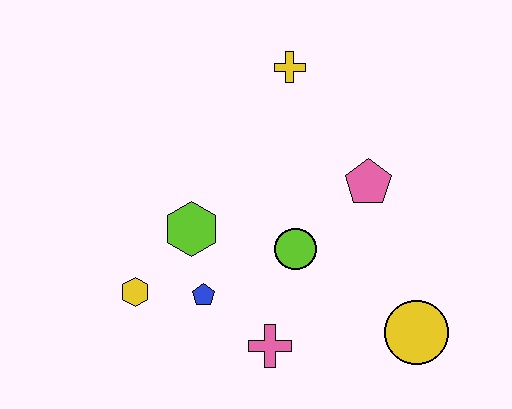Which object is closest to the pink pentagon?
The lime circle is closest to the pink pentagon.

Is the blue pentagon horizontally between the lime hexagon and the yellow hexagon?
No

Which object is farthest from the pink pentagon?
The yellow hexagon is farthest from the pink pentagon.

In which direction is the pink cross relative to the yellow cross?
The pink cross is below the yellow cross.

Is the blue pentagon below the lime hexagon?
Yes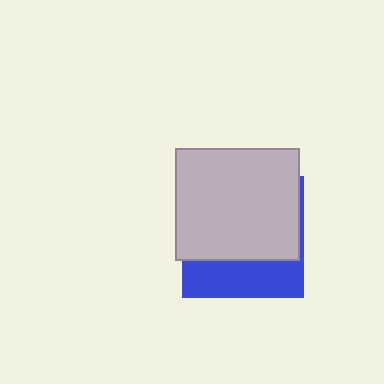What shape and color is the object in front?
The object in front is a light gray rectangle.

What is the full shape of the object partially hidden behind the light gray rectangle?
The partially hidden object is a blue square.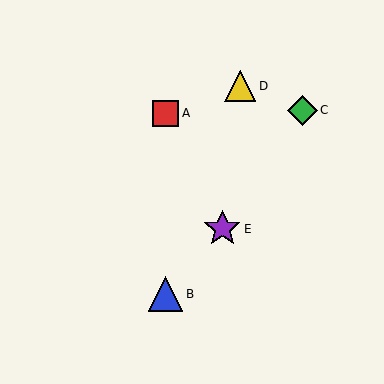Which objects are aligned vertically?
Objects A, B are aligned vertically.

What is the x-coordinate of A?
Object A is at x≈166.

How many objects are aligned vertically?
2 objects (A, B) are aligned vertically.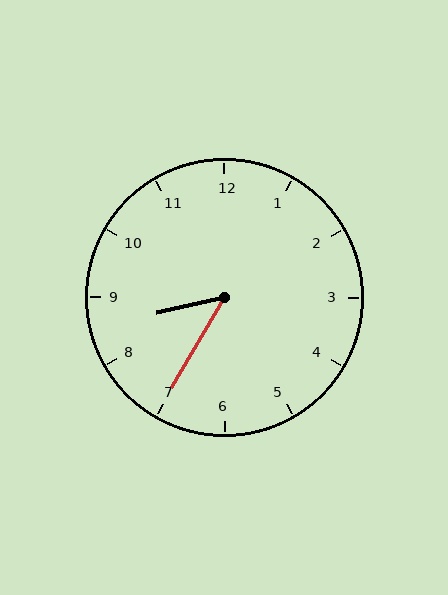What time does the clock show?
8:35.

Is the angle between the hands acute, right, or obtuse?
It is acute.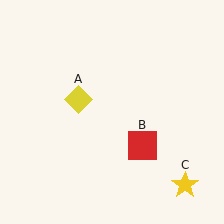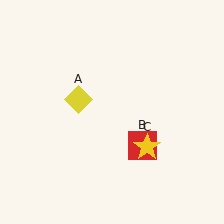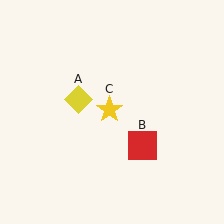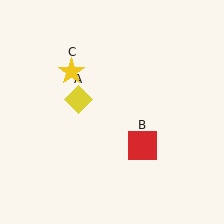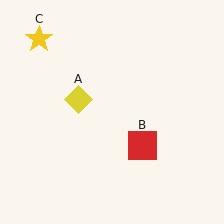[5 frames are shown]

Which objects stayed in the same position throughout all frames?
Yellow diamond (object A) and red square (object B) remained stationary.